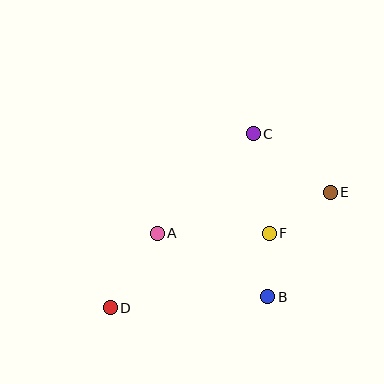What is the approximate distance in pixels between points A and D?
The distance between A and D is approximately 88 pixels.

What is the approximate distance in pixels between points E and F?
The distance between E and F is approximately 74 pixels.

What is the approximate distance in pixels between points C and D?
The distance between C and D is approximately 225 pixels.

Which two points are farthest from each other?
Points D and E are farthest from each other.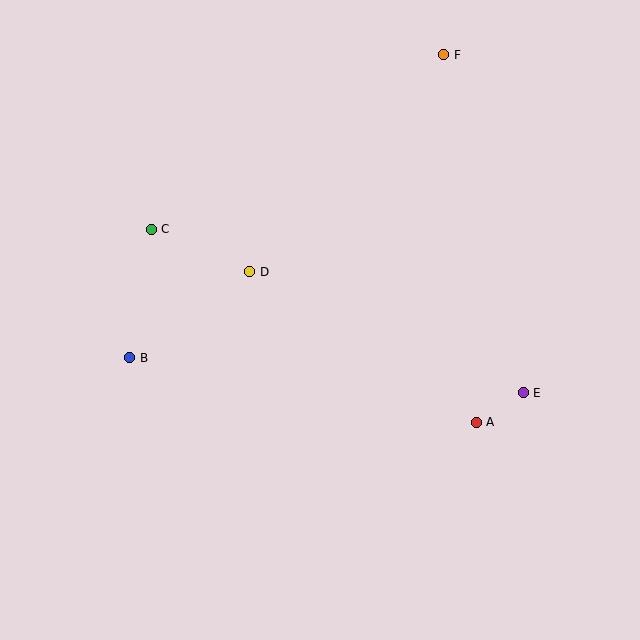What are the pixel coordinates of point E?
Point E is at (523, 393).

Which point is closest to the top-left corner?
Point C is closest to the top-left corner.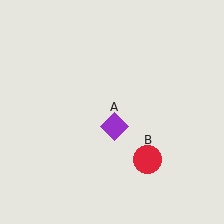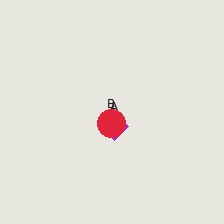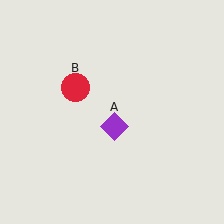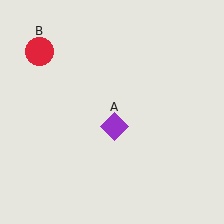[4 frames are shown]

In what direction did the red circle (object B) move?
The red circle (object B) moved up and to the left.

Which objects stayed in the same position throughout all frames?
Purple diamond (object A) remained stationary.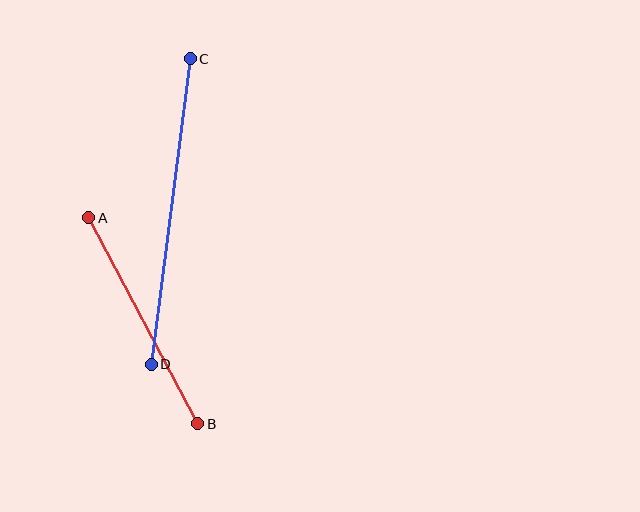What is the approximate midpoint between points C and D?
The midpoint is at approximately (171, 212) pixels.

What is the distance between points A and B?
The distance is approximately 233 pixels.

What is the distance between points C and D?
The distance is approximately 308 pixels.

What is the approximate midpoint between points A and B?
The midpoint is at approximately (143, 321) pixels.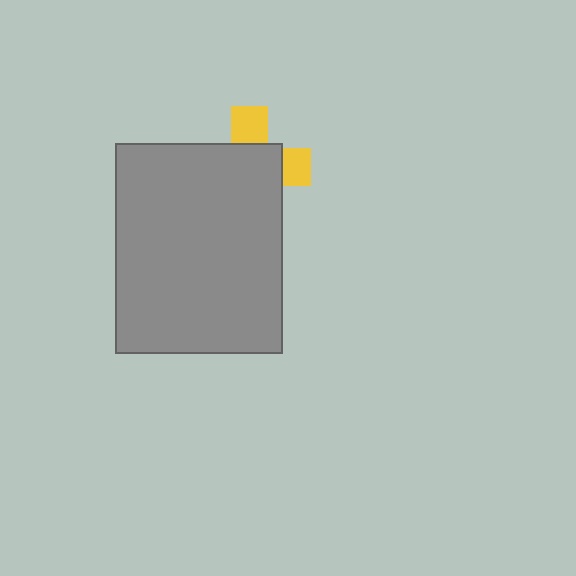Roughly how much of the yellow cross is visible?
A small part of it is visible (roughly 31%).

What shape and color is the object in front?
The object in front is a gray rectangle.